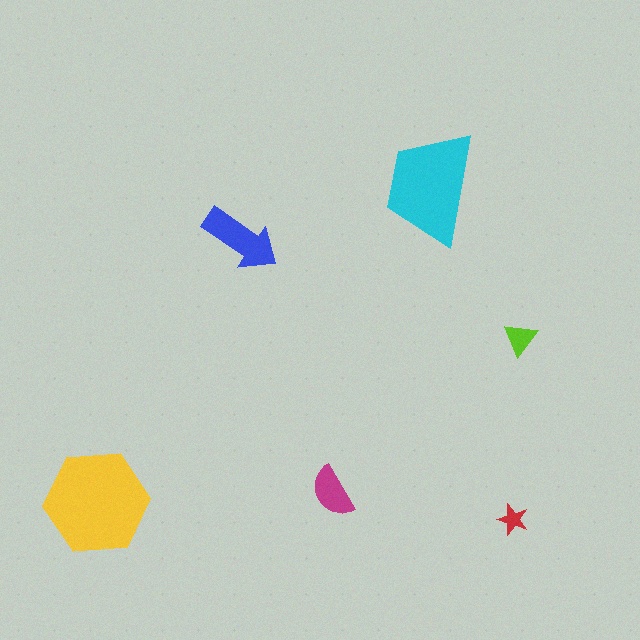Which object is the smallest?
The red star.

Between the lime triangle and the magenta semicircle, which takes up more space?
The magenta semicircle.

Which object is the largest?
The yellow hexagon.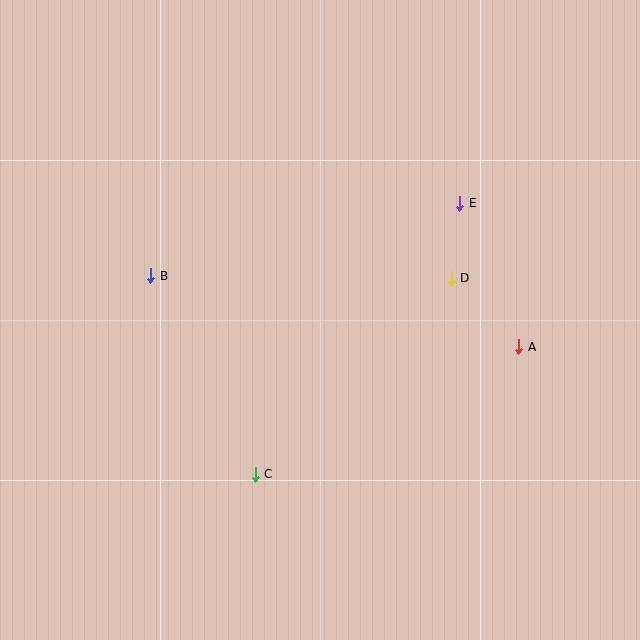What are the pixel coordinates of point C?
Point C is at (255, 474).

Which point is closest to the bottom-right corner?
Point A is closest to the bottom-right corner.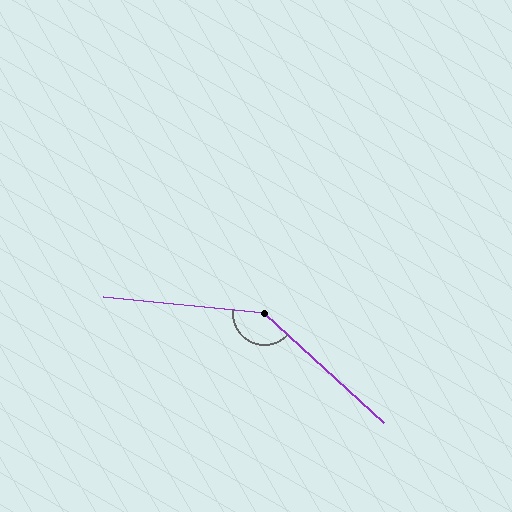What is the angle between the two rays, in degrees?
Approximately 143 degrees.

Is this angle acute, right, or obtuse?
It is obtuse.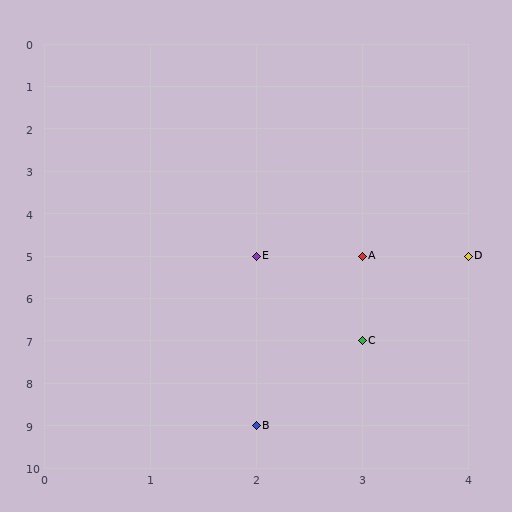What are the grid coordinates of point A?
Point A is at grid coordinates (3, 5).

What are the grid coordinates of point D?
Point D is at grid coordinates (4, 5).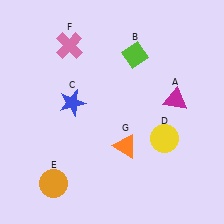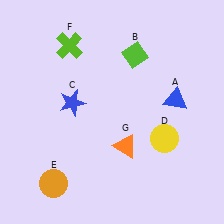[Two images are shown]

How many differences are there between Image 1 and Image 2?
There are 2 differences between the two images.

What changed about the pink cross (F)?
In Image 1, F is pink. In Image 2, it changed to lime.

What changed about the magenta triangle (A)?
In Image 1, A is magenta. In Image 2, it changed to blue.